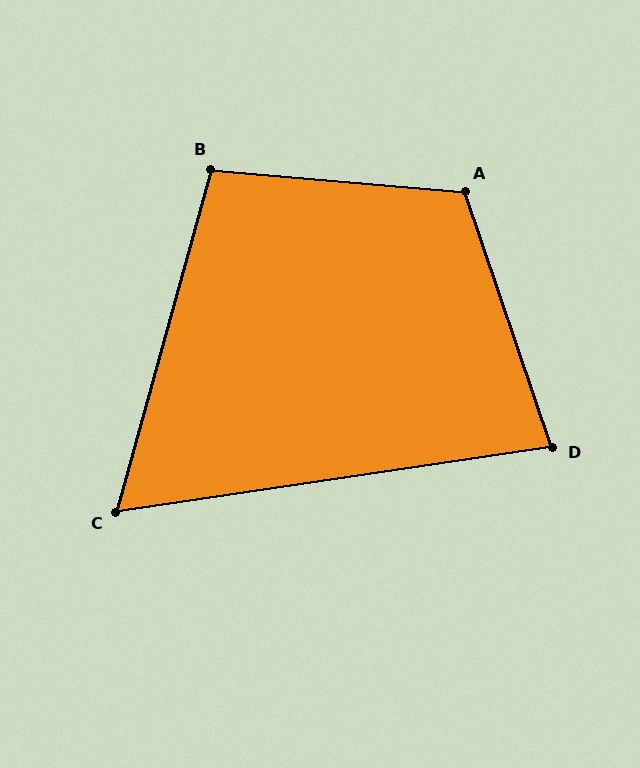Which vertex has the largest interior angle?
A, at approximately 114 degrees.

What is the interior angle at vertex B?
Approximately 100 degrees (obtuse).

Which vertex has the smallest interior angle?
C, at approximately 66 degrees.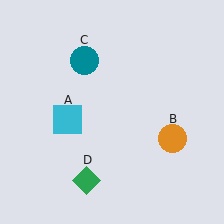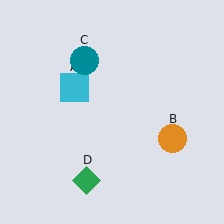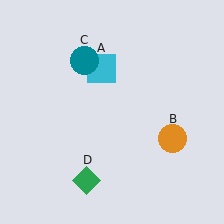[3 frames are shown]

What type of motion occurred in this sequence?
The cyan square (object A) rotated clockwise around the center of the scene.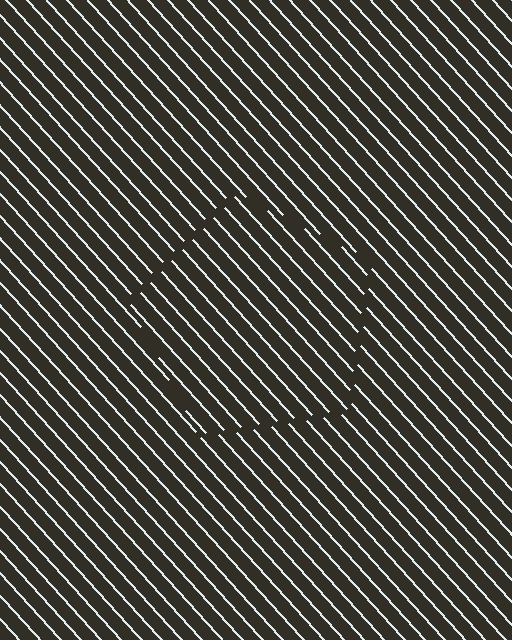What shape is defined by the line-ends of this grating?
An illusory pentagon. The interior of the shape contains the same grating, shifted by half a period — the contour is defined by the phase discontinuity where line-ends from the inner and outer gratings abut.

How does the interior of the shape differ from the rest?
The interior of the shape contains the same grating, shifted by half a period — the contour is defined by the phase discontinuity where line-ends from the inner and outer gratings abut.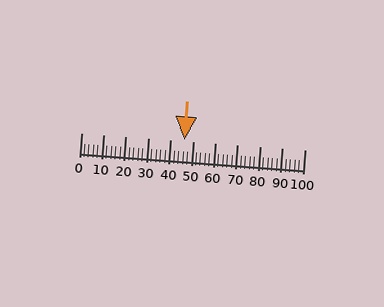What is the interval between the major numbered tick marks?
The major tick marks are spaced 10 units apart.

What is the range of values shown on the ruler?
The ruler shows values from 0 to 100.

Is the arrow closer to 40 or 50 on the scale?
The arrow is closer to 50.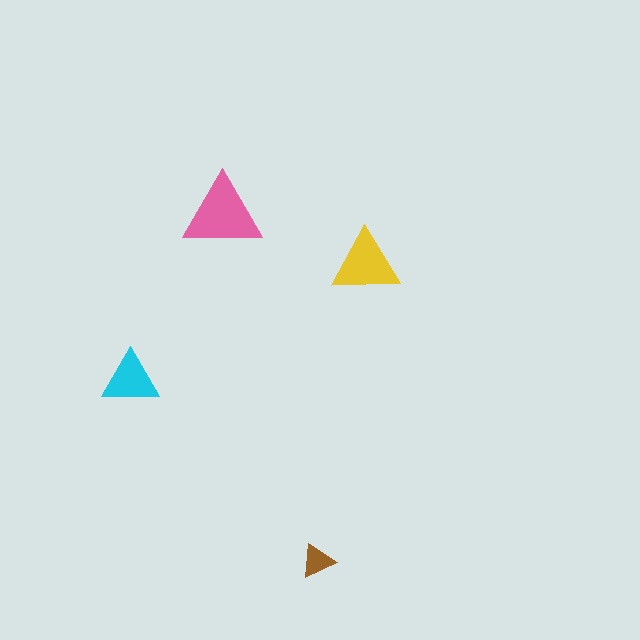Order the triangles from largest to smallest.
the pink one, the yellow one, the cyan one, the brown one.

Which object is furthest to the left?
The cyan triangle is leftmost.